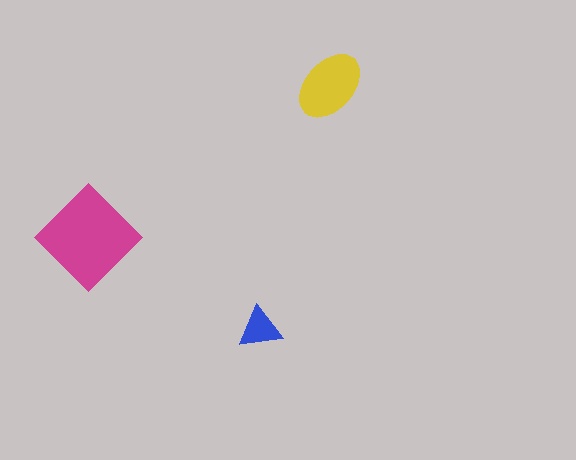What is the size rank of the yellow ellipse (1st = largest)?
2nd.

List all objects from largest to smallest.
The magenta diamond, the yellow ellipse, the blue triangle.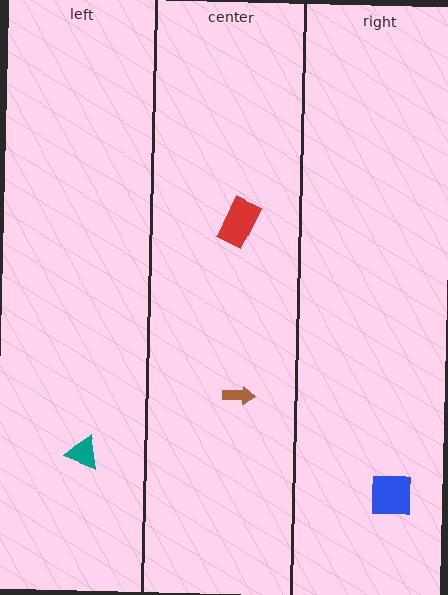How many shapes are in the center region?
2.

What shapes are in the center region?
The brown arrow, the red rectangle.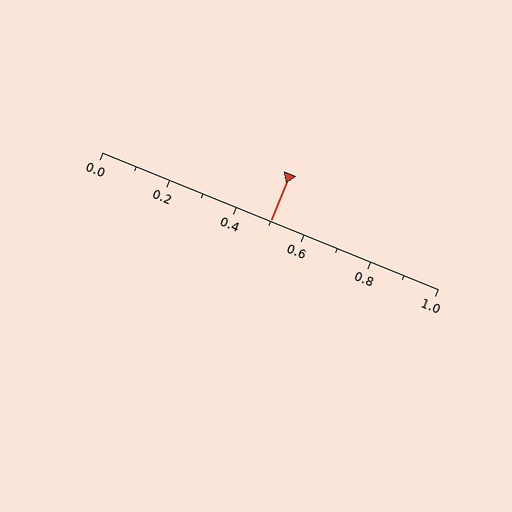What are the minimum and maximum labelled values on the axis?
The axis runs from 0.0 to 1.0.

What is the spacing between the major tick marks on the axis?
The major ticks are spaced 0.2 apart.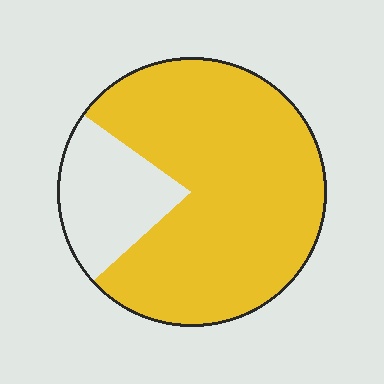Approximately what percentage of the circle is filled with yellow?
Approximately 80%.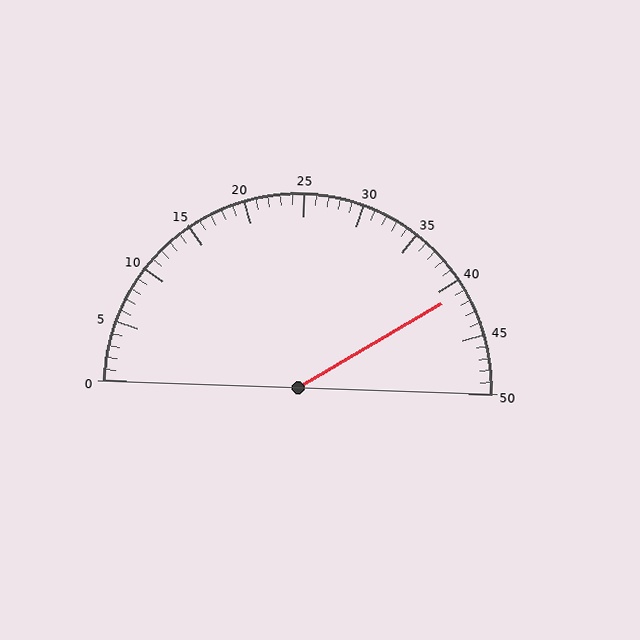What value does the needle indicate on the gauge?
The needle indicates approximately 41.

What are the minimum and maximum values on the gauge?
The gauge ranges from 0 to 50.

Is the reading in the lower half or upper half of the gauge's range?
The reading is in the upper half of the range (0 to 50).